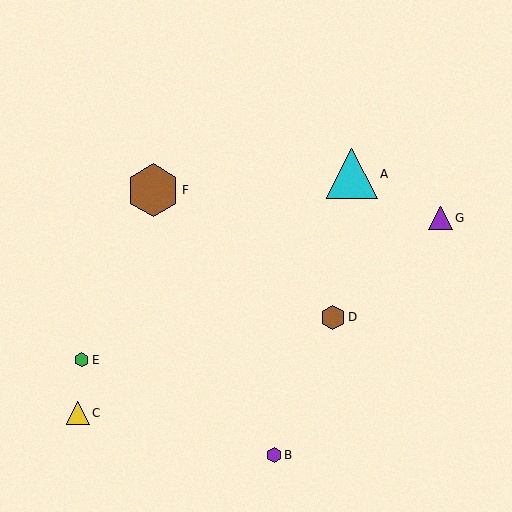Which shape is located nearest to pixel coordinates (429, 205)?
The purple triangle (labeled G) at (440, 218) is nearest to that location.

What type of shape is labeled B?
Shape B is a purple hexagon.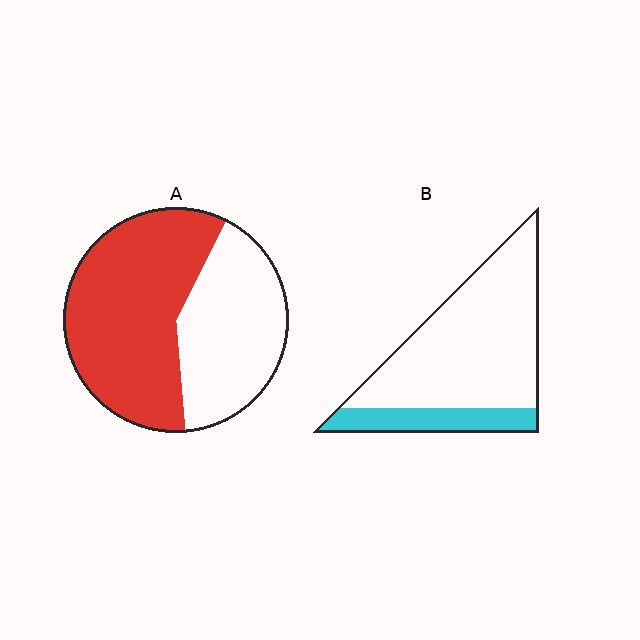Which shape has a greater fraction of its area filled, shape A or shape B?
Shape A.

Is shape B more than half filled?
No.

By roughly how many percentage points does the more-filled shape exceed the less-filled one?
By roughly 40 percentage points (A over B).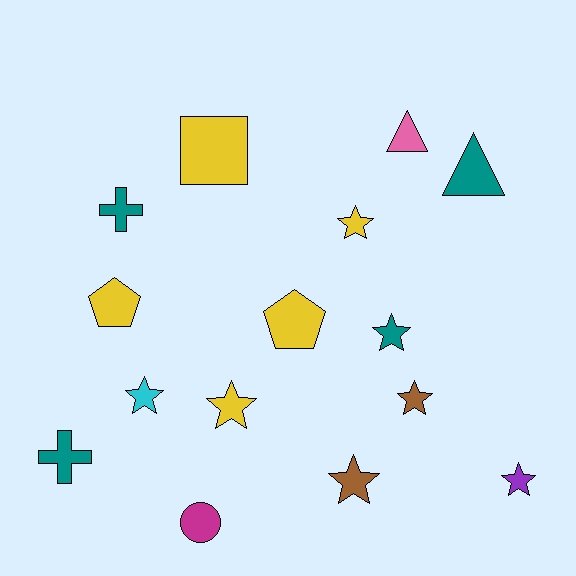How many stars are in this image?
There are 7 stars.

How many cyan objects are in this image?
There is 1 cyan object.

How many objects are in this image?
There are 15 objects.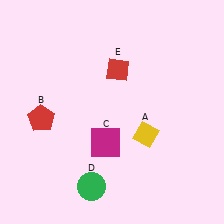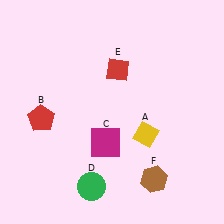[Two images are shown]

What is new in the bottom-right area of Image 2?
A brown hexagon (F) was added in the bottom-right area of Image 2.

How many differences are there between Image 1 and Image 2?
There is 1 difference between the two images.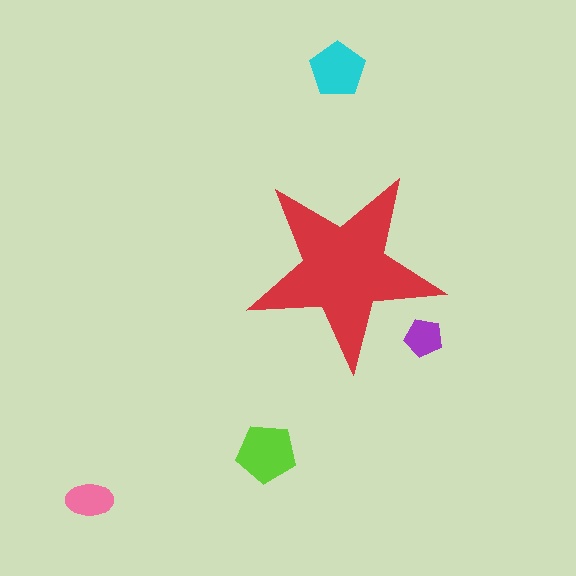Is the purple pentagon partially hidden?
Yes, the purple pentagon is partially hidden behind the red star.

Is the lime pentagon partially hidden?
No, the lime pentagon is fully visible.